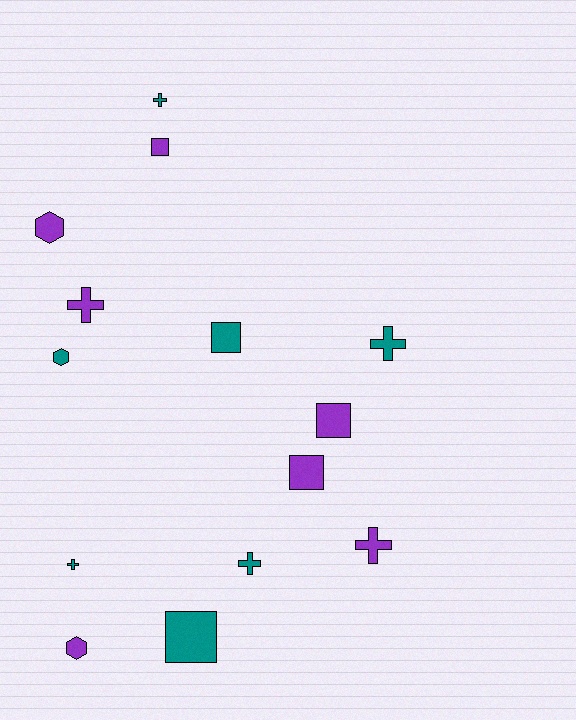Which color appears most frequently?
Teal, with 7 objects.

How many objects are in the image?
There are 14 objects.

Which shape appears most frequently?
Cross, with 6 objects.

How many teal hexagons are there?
There is 1 teal hexagon.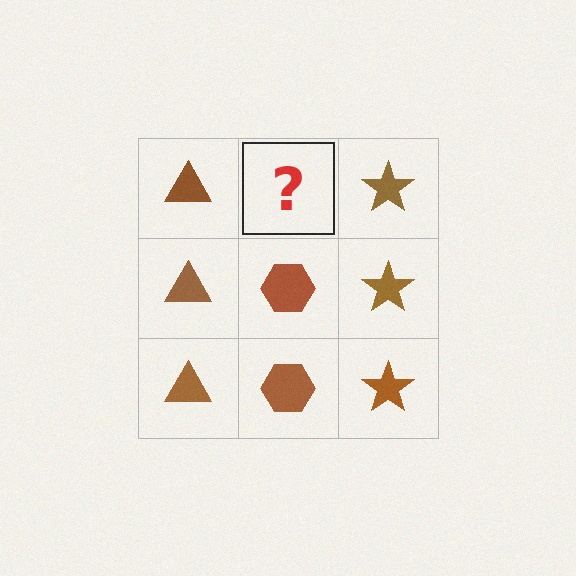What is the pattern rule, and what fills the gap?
The rule is that each column has a consistent shape. The gap should be filled with a brown hexagon.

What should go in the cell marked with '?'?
The missing cell should contain a brown hexagon.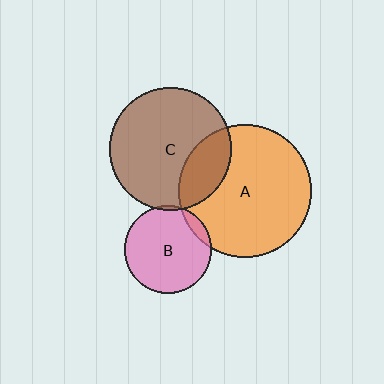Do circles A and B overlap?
Yes.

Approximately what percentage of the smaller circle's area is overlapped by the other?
Approximately 10%.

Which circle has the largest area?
Circle A (orange).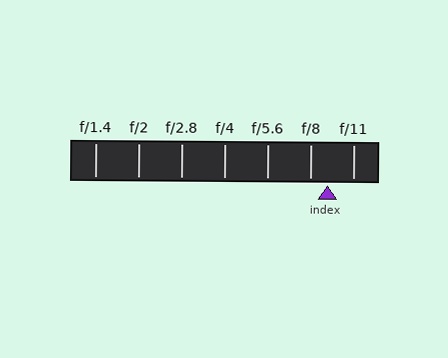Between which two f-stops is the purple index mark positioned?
The index mark is between f/8 and f/11.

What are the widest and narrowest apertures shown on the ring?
The widest aperture shown is f/1.4 and the narrowest is f/11.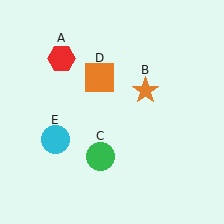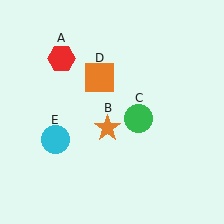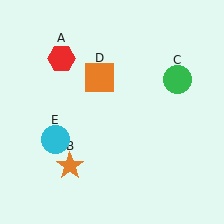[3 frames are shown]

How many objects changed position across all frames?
2 objects changed position: orange star (object B), green circle (object C).